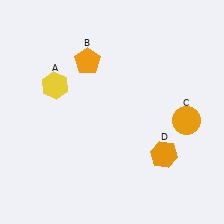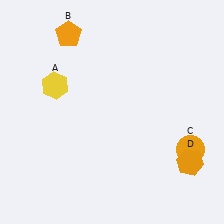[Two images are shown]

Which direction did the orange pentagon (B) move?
The orange pentagon (B) moved up.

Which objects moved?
The objects that moved are: the orange pentagon (B), the orange circle (C), the orange hexagon (D).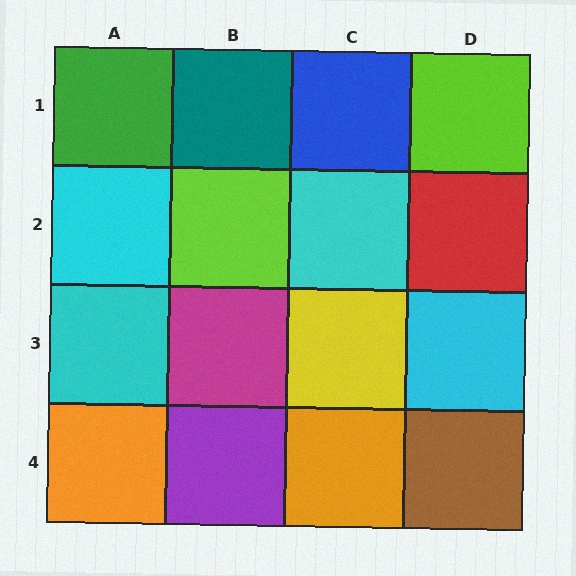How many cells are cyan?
4 cells are cyan.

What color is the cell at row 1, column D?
Lime.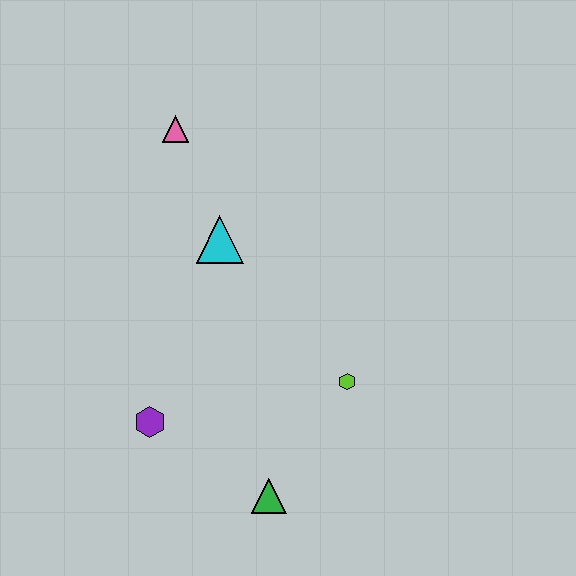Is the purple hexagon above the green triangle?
Yes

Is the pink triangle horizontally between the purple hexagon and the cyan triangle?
Yes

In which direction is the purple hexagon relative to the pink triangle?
The purple hexagon is below the pink triangle.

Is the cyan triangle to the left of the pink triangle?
No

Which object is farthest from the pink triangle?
The green triangle is farthest from the pink triangle.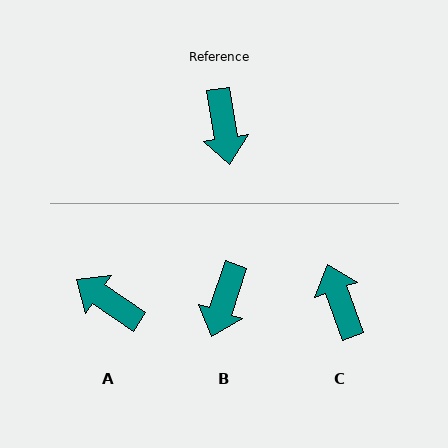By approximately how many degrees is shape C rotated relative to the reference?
Approximately 169 degrees clockwise.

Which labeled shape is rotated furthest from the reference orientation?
C, about 169 degrees away.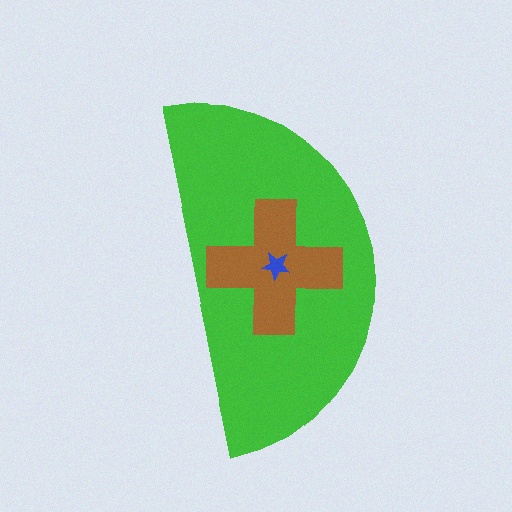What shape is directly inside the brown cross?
The blue star.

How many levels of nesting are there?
3.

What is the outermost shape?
The green semicircle.